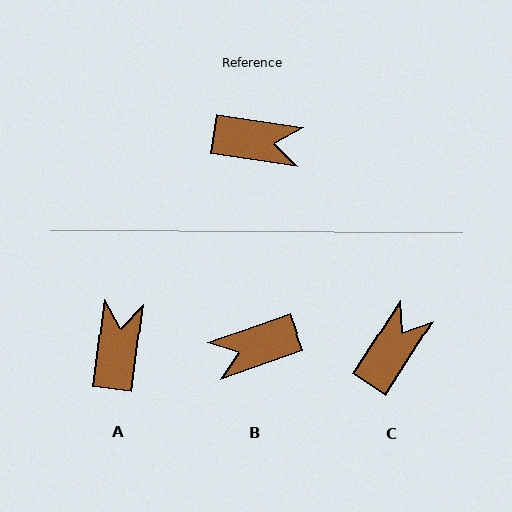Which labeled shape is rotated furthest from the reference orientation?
B, about 152 degrees away.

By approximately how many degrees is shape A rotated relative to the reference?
Approximately 91 degrees counter-clockwise.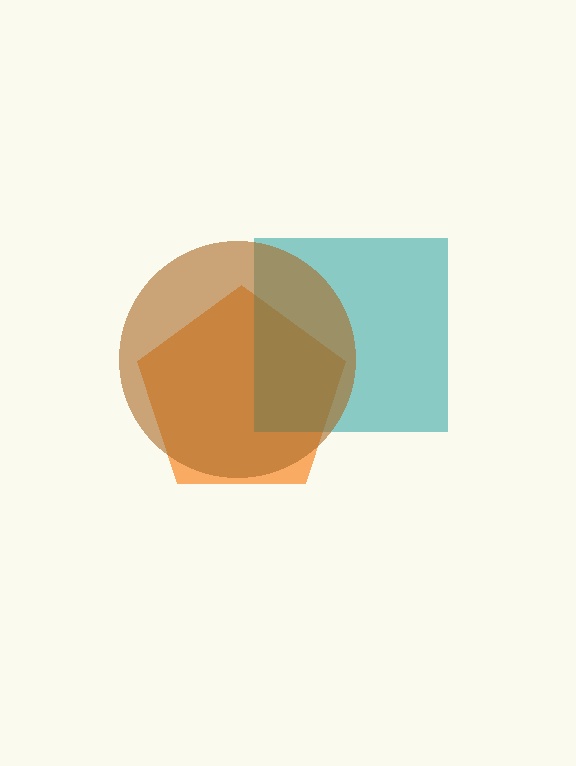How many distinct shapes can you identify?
There are 3 distinct shapes: an orange pentagon, a teal square, a brown circle.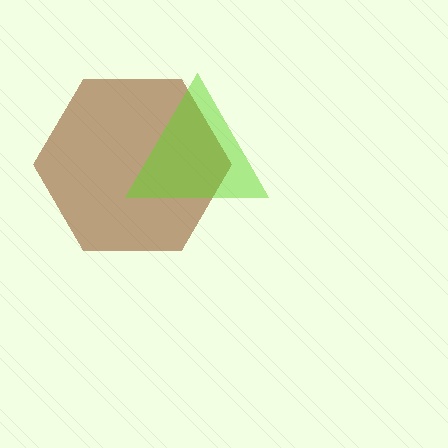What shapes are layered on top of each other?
The layered shapes are: a brown hexagon, a lime triangle.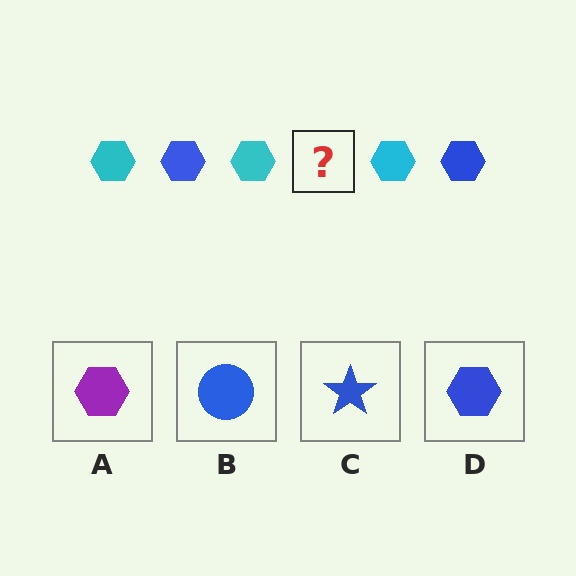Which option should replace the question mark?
Option D.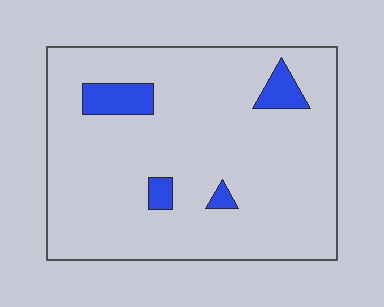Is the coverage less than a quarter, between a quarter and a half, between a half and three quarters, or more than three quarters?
Less than a quarter.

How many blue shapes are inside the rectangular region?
4.